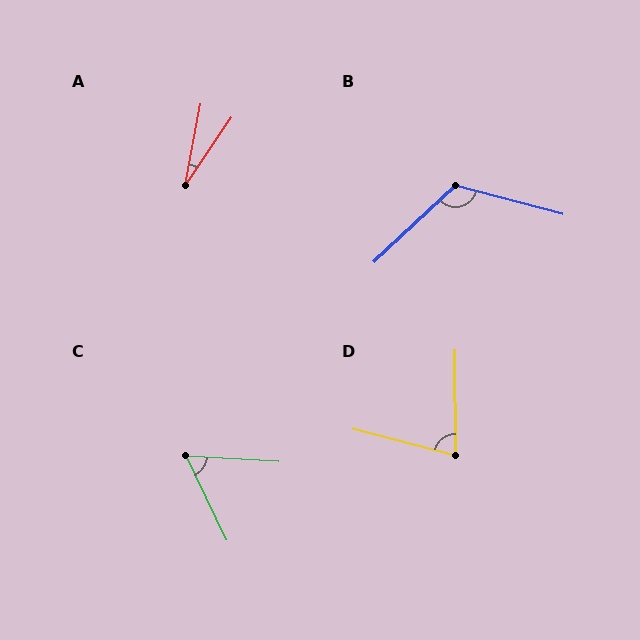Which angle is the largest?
B, at approximately 122 degrees.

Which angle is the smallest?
A, at approximately 23 degrees.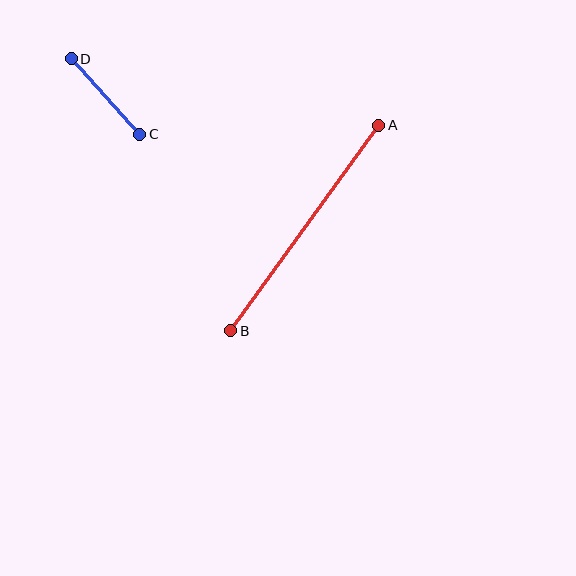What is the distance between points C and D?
The distance is approximately 102 pixels.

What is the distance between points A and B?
The distance is approximately 253 pixels.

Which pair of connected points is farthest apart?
Points A and B are farthest apart.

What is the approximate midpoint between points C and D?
The midpoint is at approximately (106, 97) pixels.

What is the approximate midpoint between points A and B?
The midpoint is at approximately (305, 228) pixels.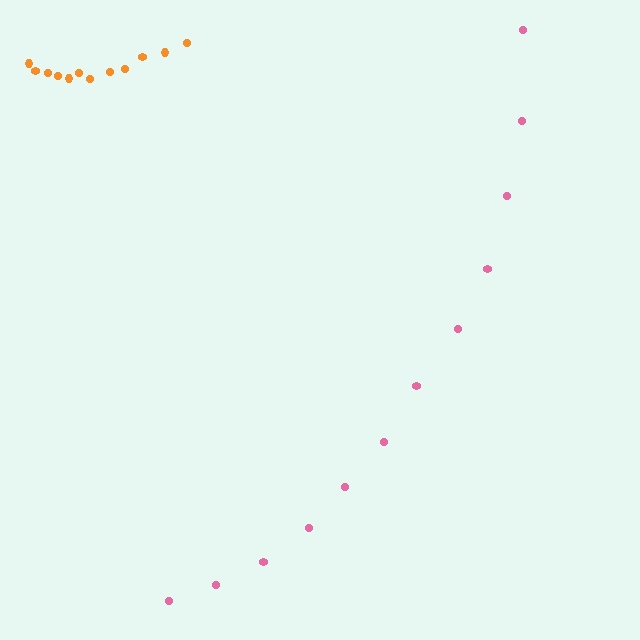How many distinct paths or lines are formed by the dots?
There are 2 distinct paths.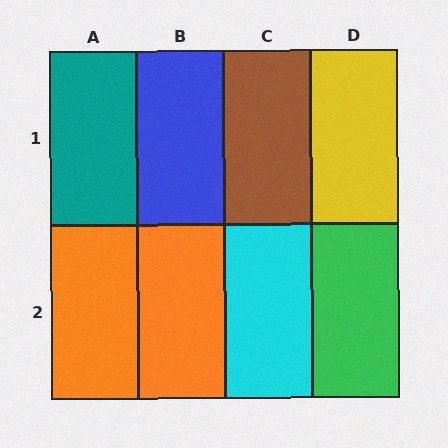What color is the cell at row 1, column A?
Teal.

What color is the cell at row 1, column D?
Yellow.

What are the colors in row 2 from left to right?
Orange, orange, cyan, green.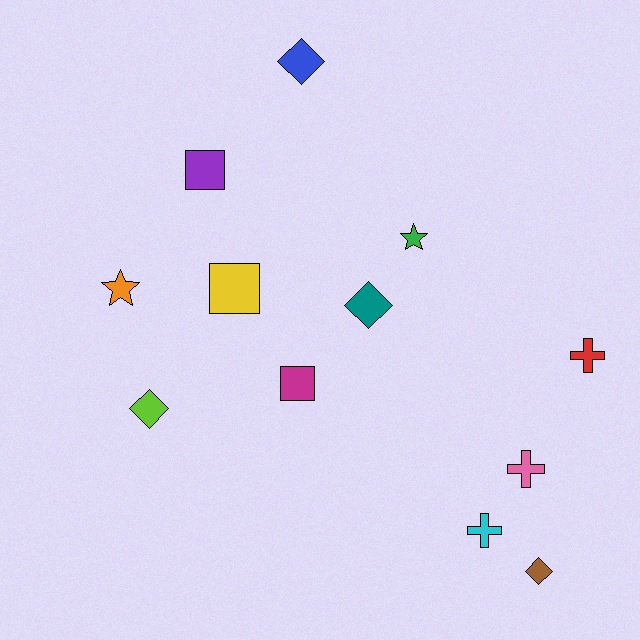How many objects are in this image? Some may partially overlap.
There are 12 objects.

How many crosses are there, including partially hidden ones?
There are 3 crosses.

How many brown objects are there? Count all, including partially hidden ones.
There is 1 brown object.